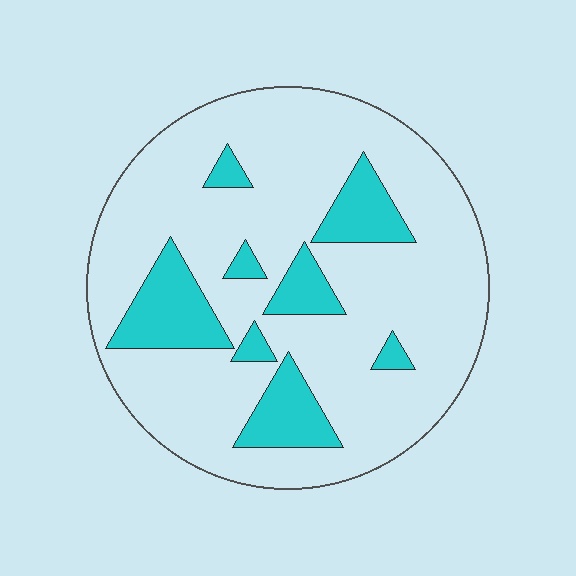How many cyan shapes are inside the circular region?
8.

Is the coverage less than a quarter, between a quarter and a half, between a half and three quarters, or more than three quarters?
Less than a quarter.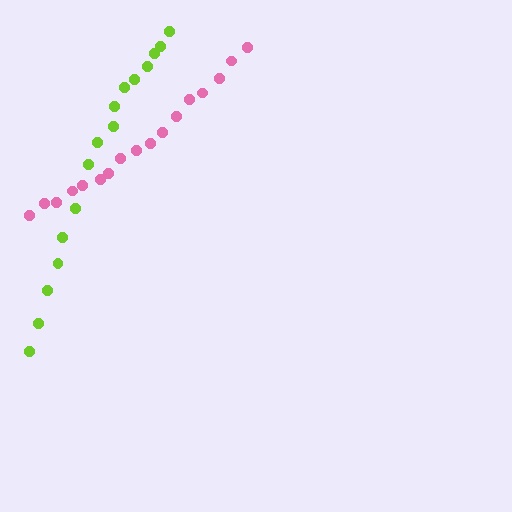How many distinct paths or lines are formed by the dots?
There are 2 distinct paths.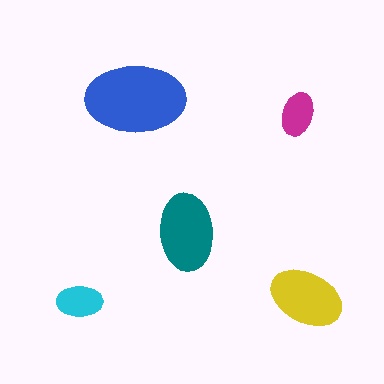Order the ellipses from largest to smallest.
the blue one, the teal one, the yellow one, the cyan one, the magenta one.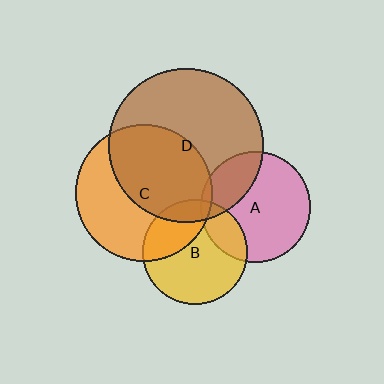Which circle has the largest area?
Circle D (brown).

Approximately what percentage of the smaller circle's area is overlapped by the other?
Approximately 30%.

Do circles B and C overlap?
Yes.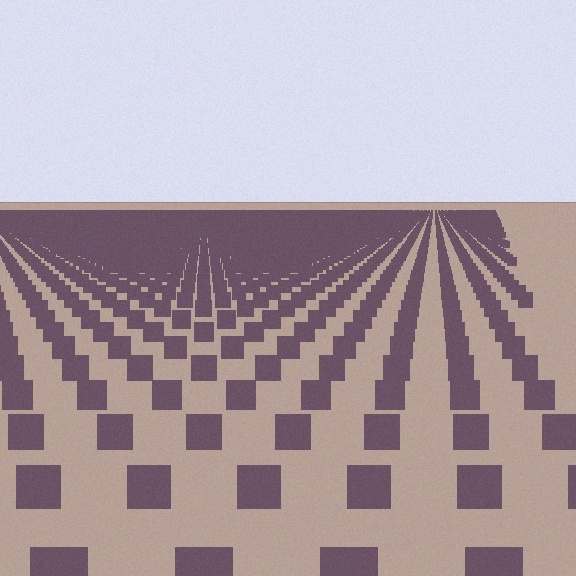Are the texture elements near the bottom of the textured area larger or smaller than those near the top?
Larger. Near the bottom, elements are closer to the viewer and appear at a bigger on-screen size.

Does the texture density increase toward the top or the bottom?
Density increases toward the top.